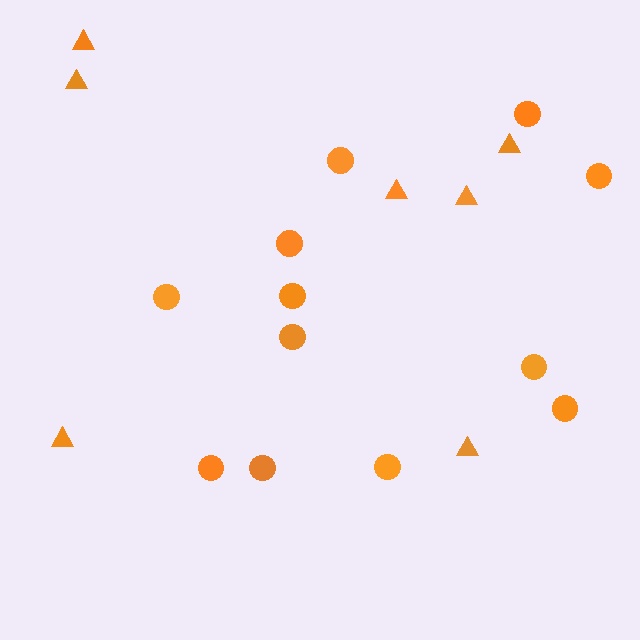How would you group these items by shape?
There are 2 groups: one group of circles (12) and one group of triangles (7).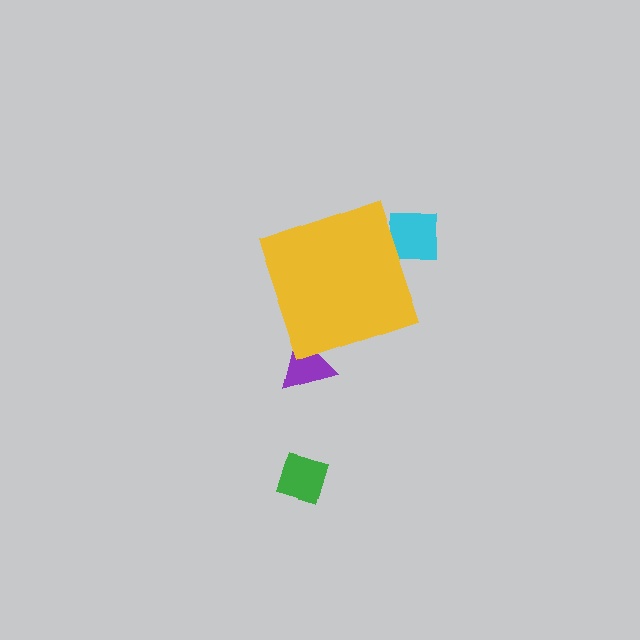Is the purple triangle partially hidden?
Yes, the purple triangle is partially hidden behind the yellow diamond.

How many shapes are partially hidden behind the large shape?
2 shapes are partially hidden.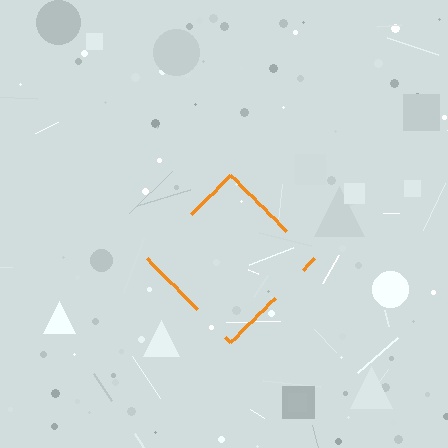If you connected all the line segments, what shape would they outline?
They would outline a diamond.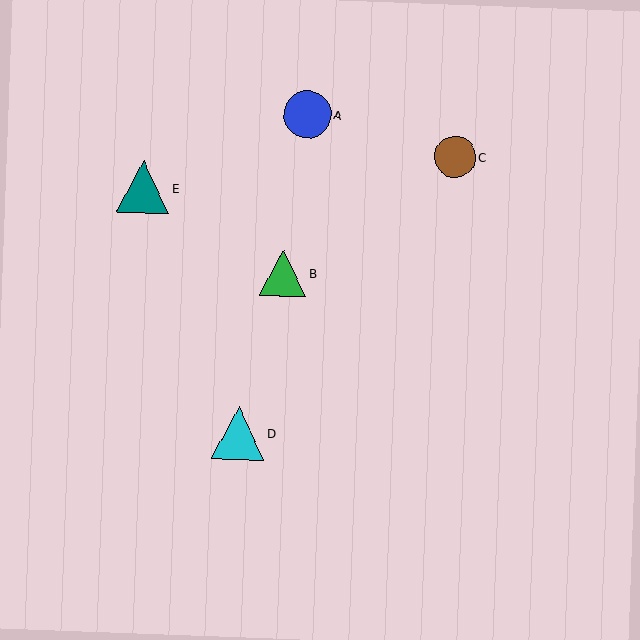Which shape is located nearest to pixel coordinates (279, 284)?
The green triangle (labeled B) at (283, 273) is nearest to that location.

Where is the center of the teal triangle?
The center of the teal triangle is at (143, 187).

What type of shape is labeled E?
Shape E is a teal triangle.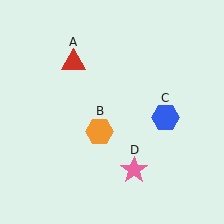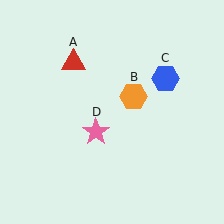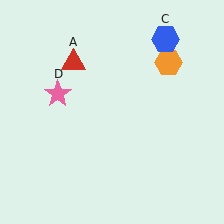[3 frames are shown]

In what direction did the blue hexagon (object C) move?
The blue hexagon (object C) moved up.